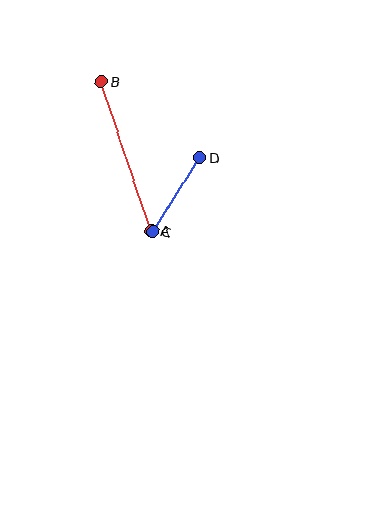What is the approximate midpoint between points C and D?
The midpoint is at approximately (176, 195) pixels.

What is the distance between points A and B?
The distance is approximately 157 pixels.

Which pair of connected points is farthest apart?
Points A and B are farthest apart.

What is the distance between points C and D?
The distance is approximately 88 pixels.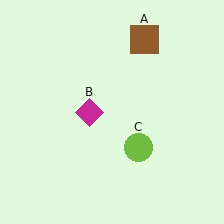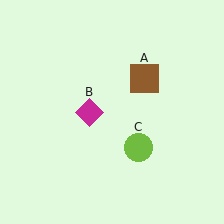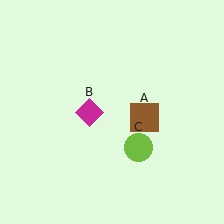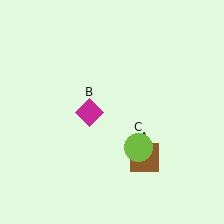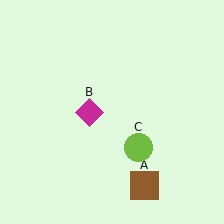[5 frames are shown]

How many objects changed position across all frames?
1 object changed position: brown square (object A).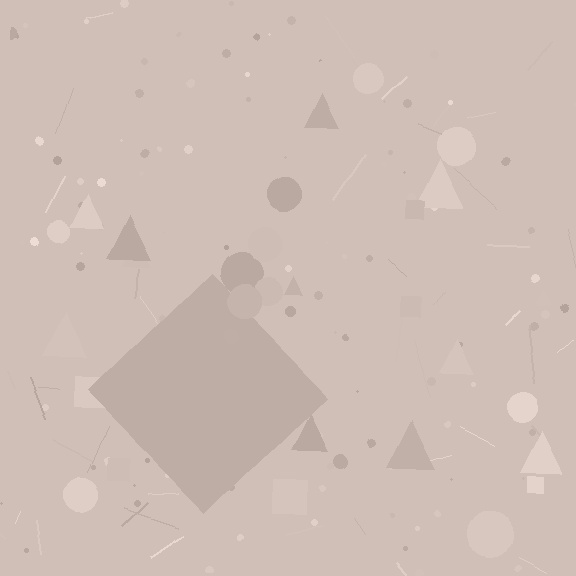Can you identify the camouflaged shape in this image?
The camouflaged shape is a diamond.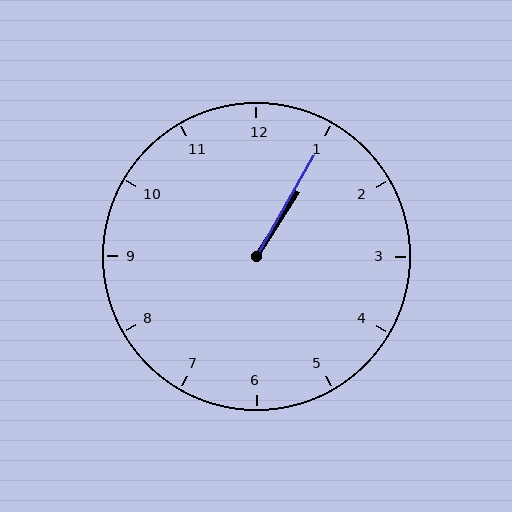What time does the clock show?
1:05.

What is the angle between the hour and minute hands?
Approximately 2 degrees.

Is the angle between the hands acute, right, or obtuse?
It is acute.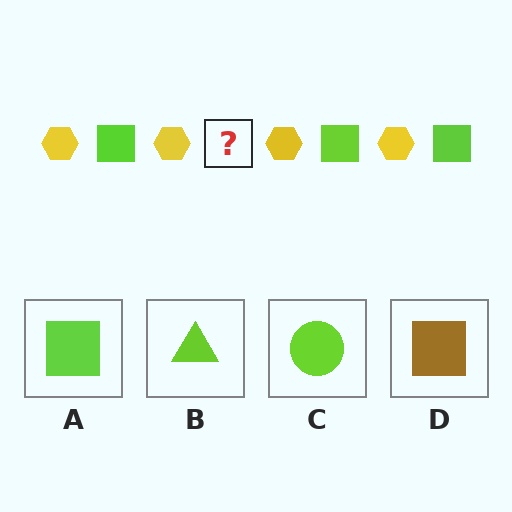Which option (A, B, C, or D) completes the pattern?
A.